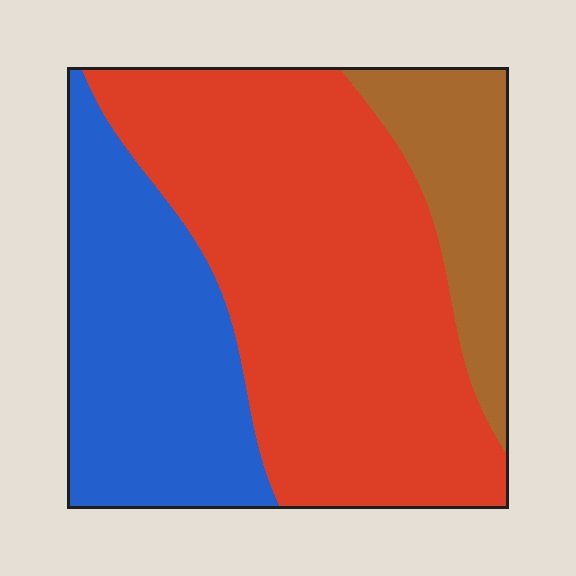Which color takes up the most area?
Red, at roughly 55%.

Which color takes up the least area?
Brown, at roughly 15%.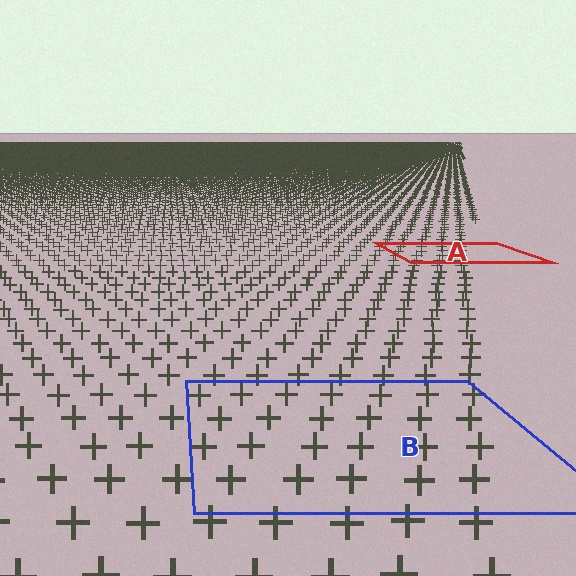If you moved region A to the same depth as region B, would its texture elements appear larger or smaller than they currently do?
They would appear larger. At a closer depth, the same texture elements are projected at a bigger on-screen size.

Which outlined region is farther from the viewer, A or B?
Region A is farther from the viewer — the texture elements inside it appear smaller and more densely packed.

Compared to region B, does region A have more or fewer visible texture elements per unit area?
Region A has more texture elements per unit area — they are packed more densely because it is farther away.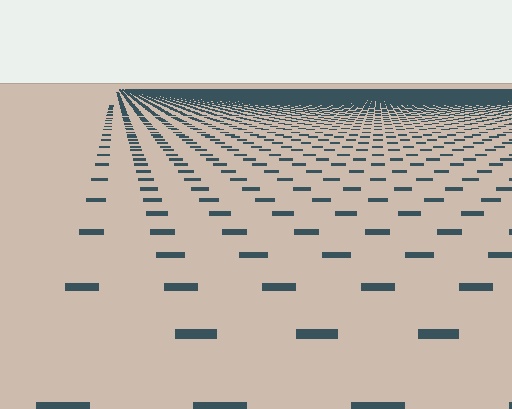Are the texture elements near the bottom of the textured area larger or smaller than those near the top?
Larger. Near the bottom, elements are closer to the viewer and appear at a bigger on-screen size.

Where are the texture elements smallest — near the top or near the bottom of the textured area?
Near the top.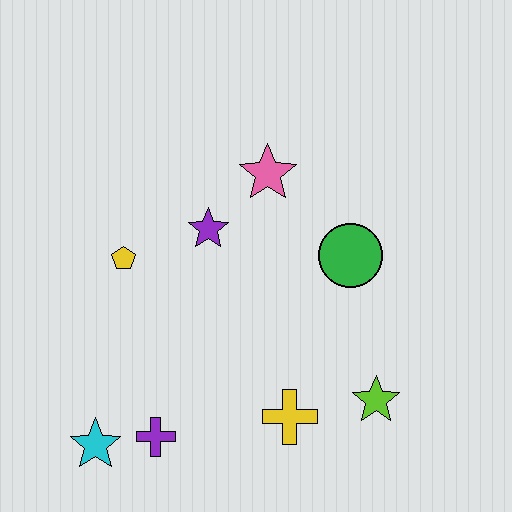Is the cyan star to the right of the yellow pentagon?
No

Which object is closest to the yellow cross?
The lime star is closest to the yellow cross.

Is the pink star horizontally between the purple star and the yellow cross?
Yes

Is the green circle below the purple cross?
No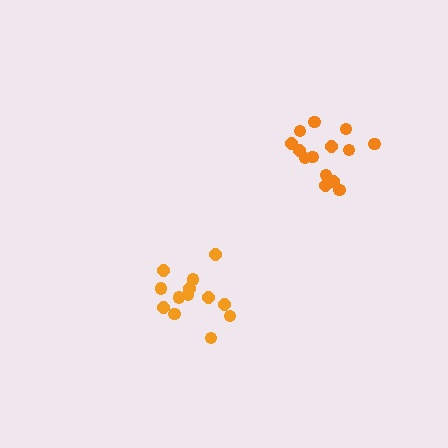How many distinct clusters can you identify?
There are 2 distinct clusters.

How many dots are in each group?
Group 1: 14 dots, Group 2: 13 dots (27 total).